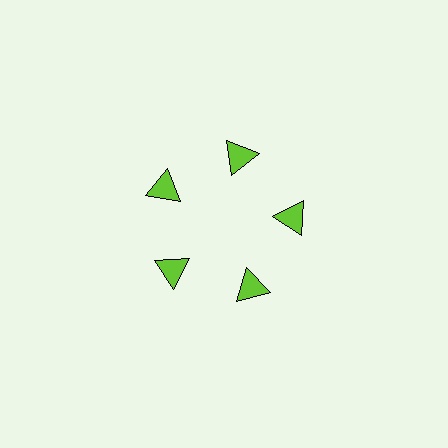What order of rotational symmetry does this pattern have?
This pattern has 5-fold rotational symmetry.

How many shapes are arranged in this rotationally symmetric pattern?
There are 5 shapes, arranged in 5 groups of 1.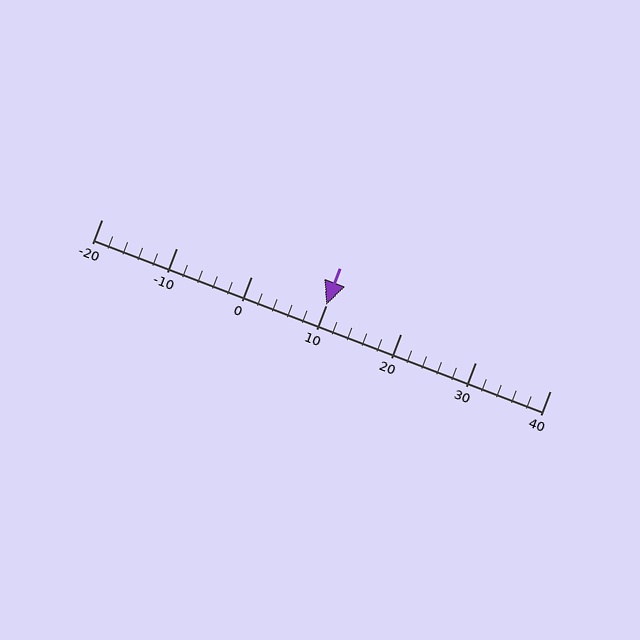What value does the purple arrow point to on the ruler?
The purple arrow points to approximately 10.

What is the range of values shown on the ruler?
The ruler shows values from -20 to 40.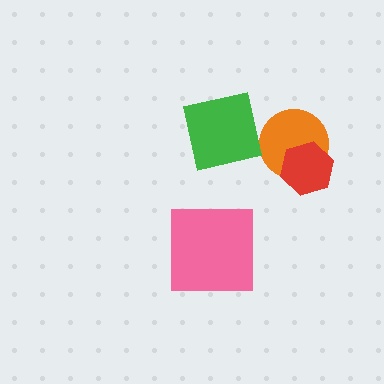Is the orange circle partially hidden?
Yes, it is partially covered by another shape.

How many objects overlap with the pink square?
0 objects overlap with the pink square.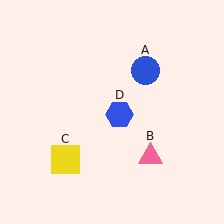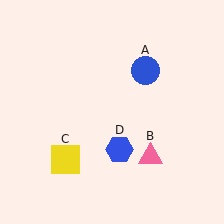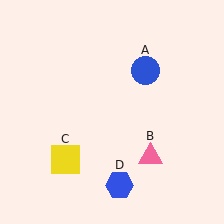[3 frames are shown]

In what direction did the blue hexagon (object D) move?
The blue hexagon (object D) moved down.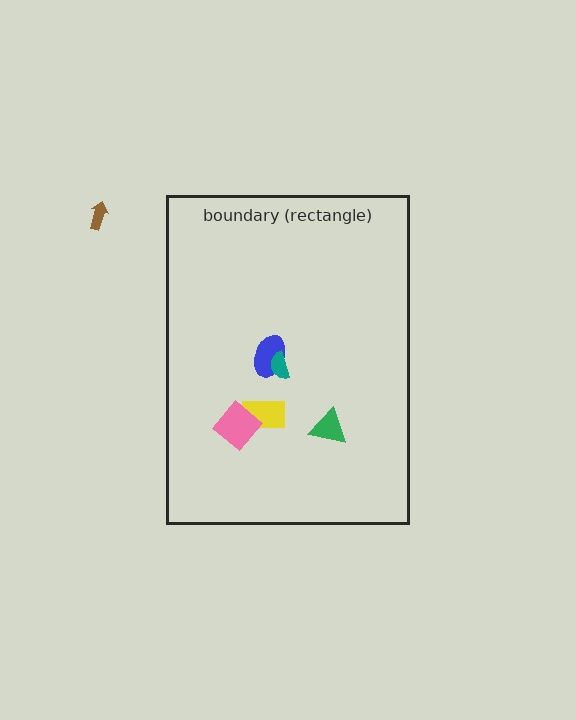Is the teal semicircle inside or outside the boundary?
Inside.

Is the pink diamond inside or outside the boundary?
Inside.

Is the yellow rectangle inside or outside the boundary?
Inside.